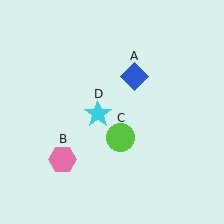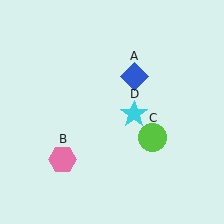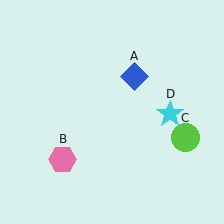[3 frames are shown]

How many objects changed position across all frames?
2 objects changed position: lime circle (object C), cyan star (object D).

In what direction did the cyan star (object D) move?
The cyan star (object D) moved right.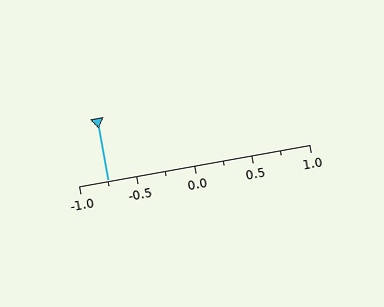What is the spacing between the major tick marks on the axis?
The major ticks are spaced 0.5 apart.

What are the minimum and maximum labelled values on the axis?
The axis runs from -1.0 to 1.0.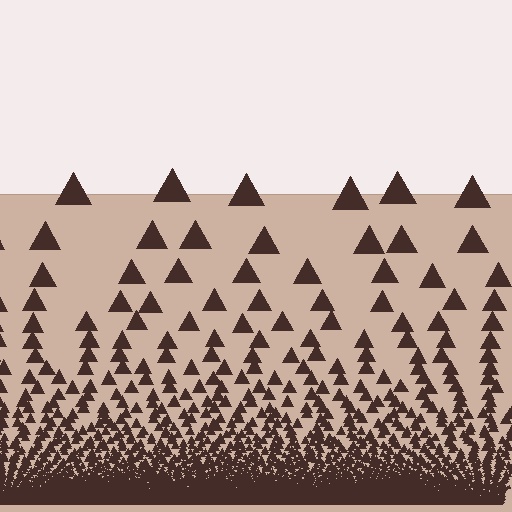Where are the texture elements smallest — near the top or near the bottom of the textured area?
Near the bottom.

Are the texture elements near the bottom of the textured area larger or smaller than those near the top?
Smaller. The gradient is inverted — elements near the bottom are smaller and denser.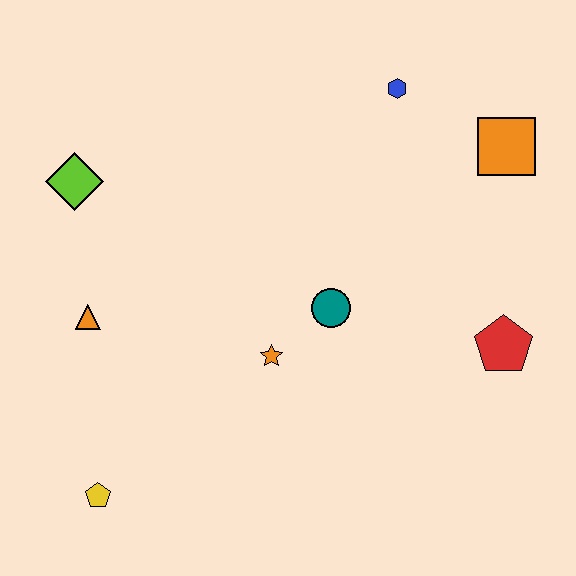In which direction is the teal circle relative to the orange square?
The teal circle is to the left of the orange square.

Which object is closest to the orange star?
The teal circle is closest to the orange star.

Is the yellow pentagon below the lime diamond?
Yes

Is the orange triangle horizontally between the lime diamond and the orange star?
Yes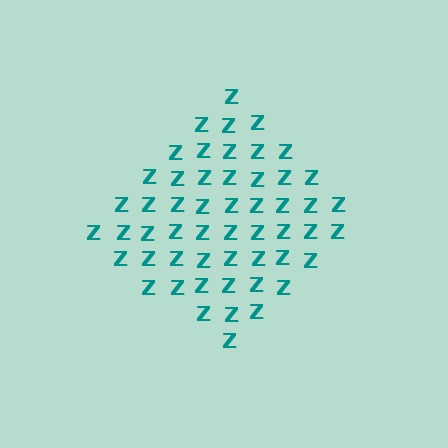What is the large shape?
The large shape is a diamond.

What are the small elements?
The small elements are letter Z's.